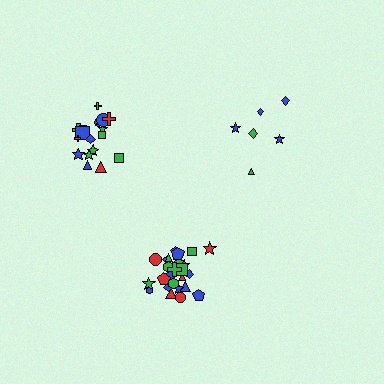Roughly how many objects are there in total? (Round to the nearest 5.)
Roughly 50 objects in total.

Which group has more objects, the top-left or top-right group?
The top-left group.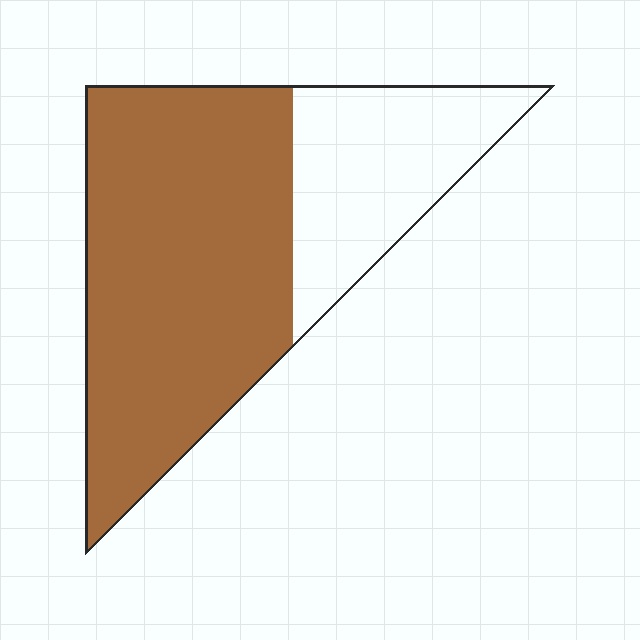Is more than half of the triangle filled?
Yes.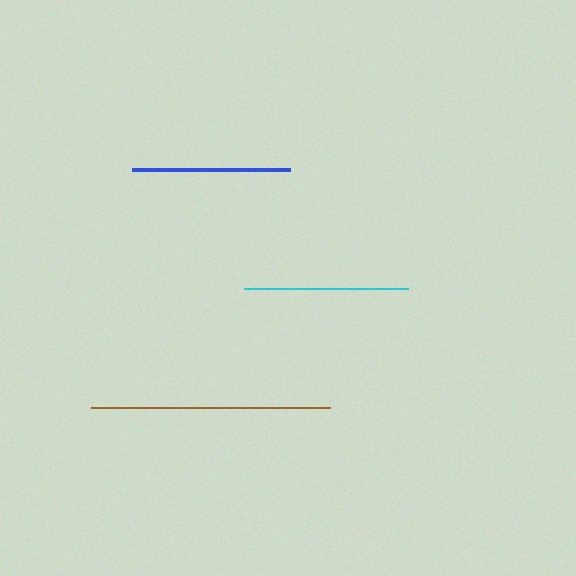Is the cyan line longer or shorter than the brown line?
The brown line is longer than the cyan line.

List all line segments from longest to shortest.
From longest to shortest: brown, cyan, blue.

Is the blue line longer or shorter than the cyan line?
The cyan line is longer than the blue line.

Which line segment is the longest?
The brown line is the longest at approximately 239 pixels.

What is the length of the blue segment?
The blue segment is approximately 158 pixels long.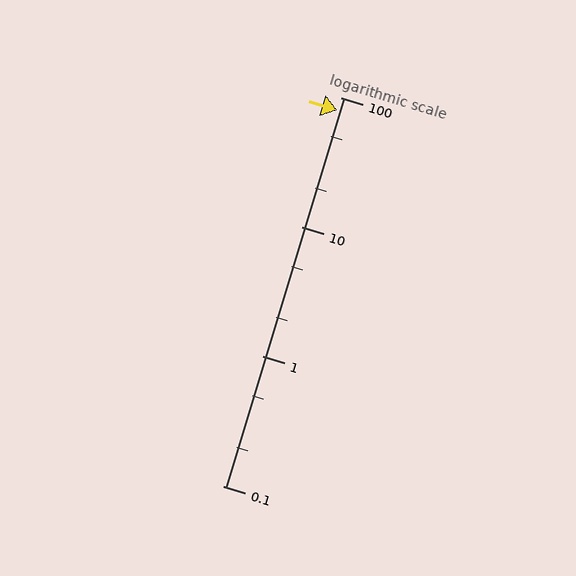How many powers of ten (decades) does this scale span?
The scale spans 3 decades, from 0.1 to 100.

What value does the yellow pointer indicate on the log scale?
The pointer indicates approximately 80.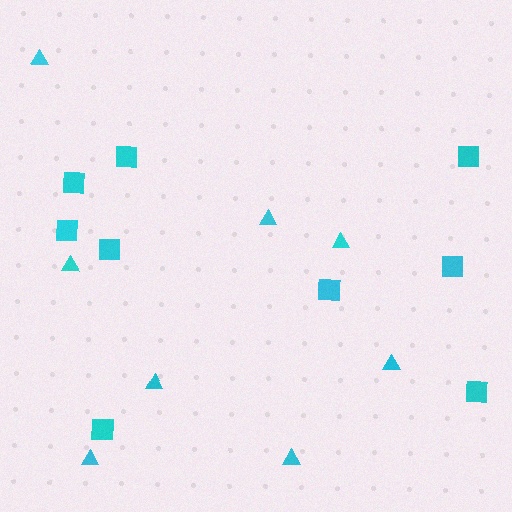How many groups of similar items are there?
There are 2 groups: one group of squares (9) and one group of triangles (8).